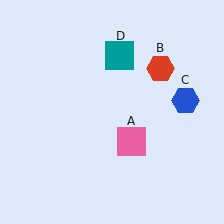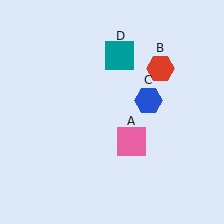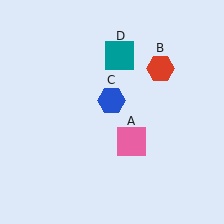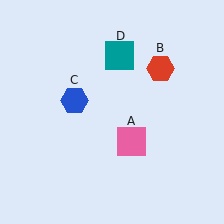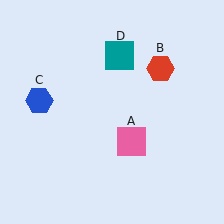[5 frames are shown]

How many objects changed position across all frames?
1 object changed position: blue hexagon (object C).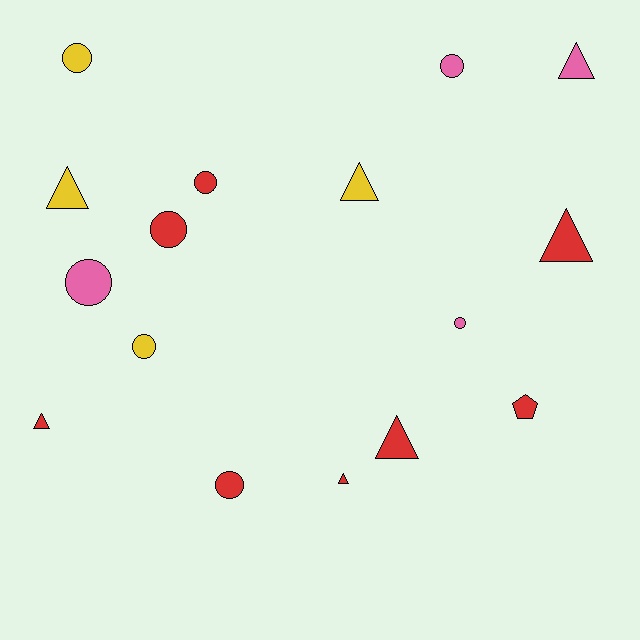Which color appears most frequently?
Red, with 8 objects.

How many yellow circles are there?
There are 2 yellow circles.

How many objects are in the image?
There are 16 objects.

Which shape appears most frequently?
Circle, with 8 objects.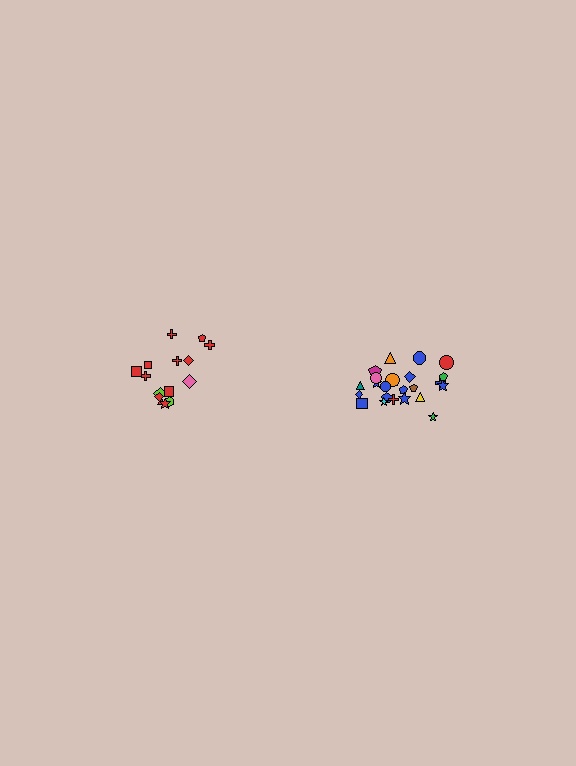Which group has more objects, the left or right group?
The right group.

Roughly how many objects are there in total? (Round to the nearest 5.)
Roughly 40 objects in total.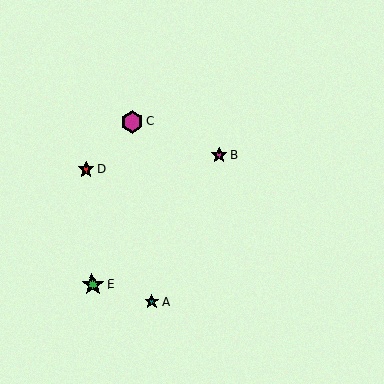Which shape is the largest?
The magenta hexagon (labeled C) is the largest.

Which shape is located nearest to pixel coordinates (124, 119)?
The magenta hexagon (labeled C) at (132, 122) is nearest to that location.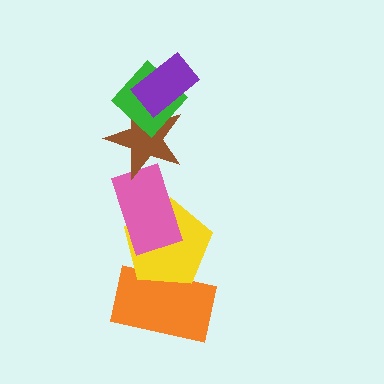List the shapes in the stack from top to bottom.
From top to bottom: the purple rectangle, the green diamond, the brown star, the pink rectangle, the yellow pentagon, the orange rectangle.